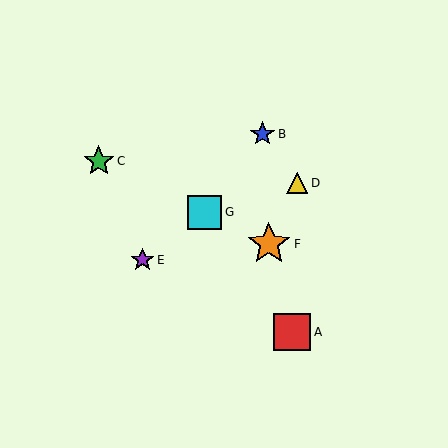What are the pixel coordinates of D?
Object D is at (297, 183).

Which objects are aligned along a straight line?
Objects C, F, G are aligned along a straight line.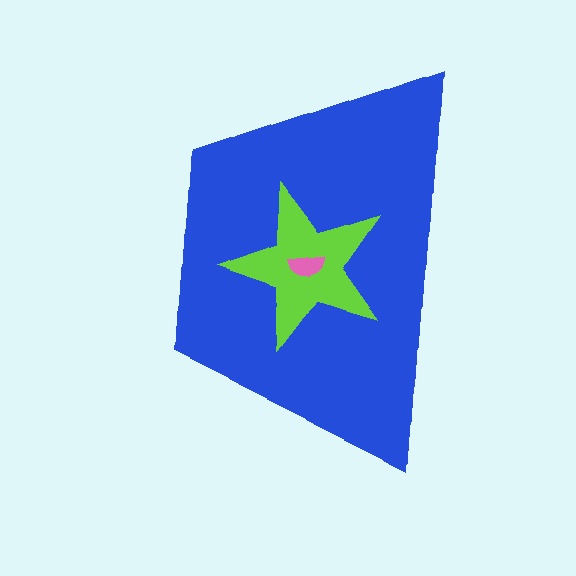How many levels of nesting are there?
3.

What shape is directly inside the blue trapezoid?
The lime star.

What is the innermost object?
The pink semicircle.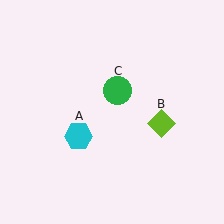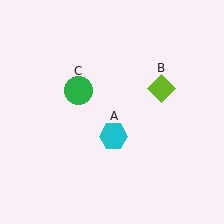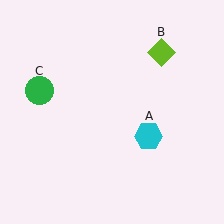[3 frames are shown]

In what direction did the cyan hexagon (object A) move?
The cyan hexagon (object A) moved right.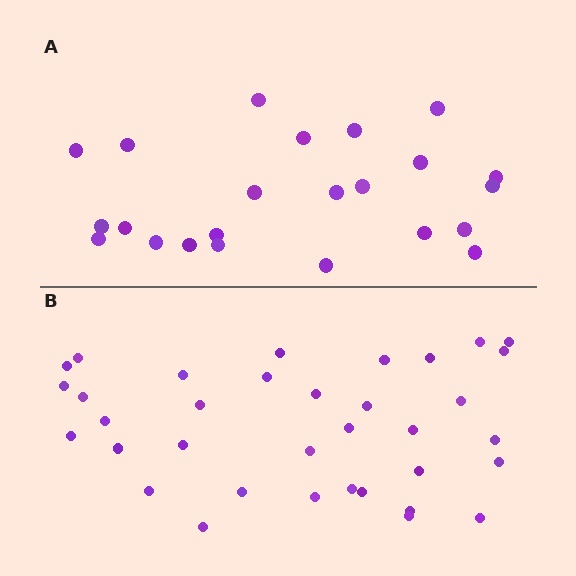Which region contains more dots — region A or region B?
Region B (the bottom region) has more dots.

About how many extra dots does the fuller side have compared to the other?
Region B has roughly 12 or so more dots than region A.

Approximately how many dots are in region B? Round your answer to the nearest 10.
About 40 dots. (The exact count is 35, which rounds to 40.)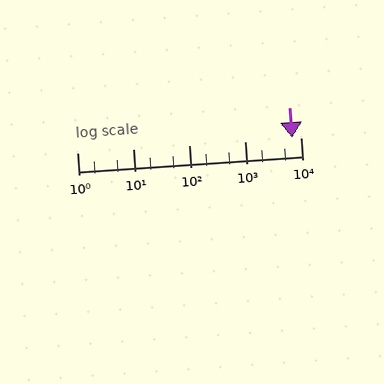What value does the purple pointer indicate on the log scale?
The pointer indicates approximately 7100.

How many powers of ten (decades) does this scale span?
The scale spans 4 decades, from 1 to 10000.